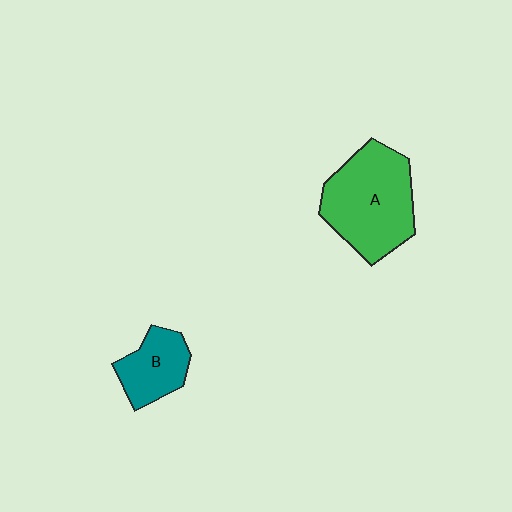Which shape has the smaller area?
Shape B (teal).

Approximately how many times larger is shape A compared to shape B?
Approximately 2.0 times.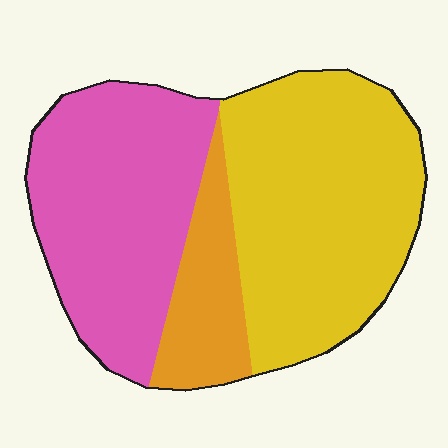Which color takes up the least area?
Orange, at roughly 15%.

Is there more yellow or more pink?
Yellow.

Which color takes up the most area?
Yellow, at roughly 45%.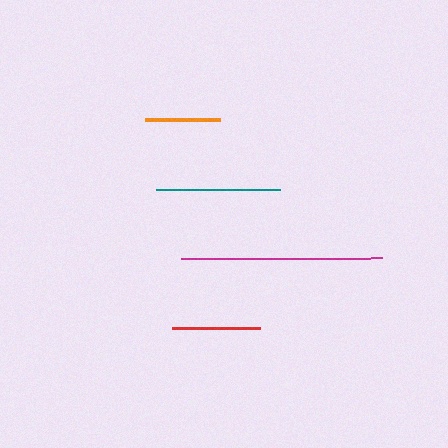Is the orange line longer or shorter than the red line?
The red line is longer than the orange line.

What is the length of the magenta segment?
The magenta segment is approximately 201 pixels long.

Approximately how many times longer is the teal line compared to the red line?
The teal line is approximately 1.4 times the length of the red line.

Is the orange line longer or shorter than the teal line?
The teal line is longer than the orange line.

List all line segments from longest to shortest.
From longest to shortest: magenta, teal, red, orange.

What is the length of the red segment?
The red segment is approximately 88 pixels long.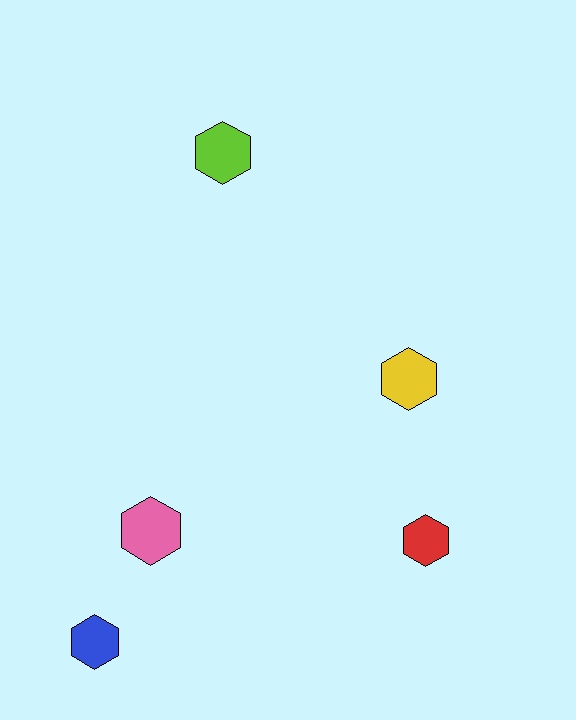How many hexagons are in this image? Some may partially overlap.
There are 5 hexagons.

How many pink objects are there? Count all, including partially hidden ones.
There is 1 pink object.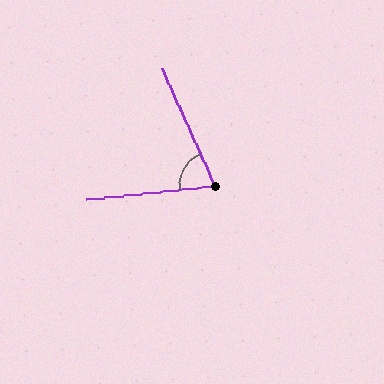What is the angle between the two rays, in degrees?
Approximately 72 degrees.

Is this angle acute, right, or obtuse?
It is acute.